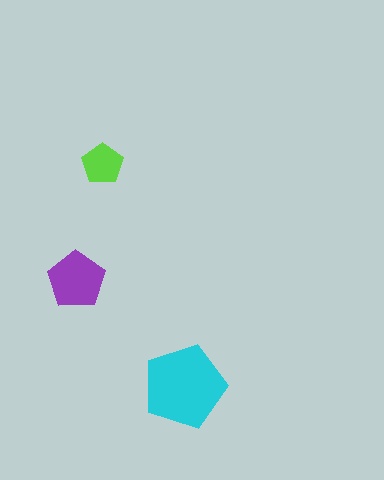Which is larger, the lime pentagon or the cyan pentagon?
The cyan one.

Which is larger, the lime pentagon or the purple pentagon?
The purple one.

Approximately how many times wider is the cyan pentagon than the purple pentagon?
About 1.5 times wider.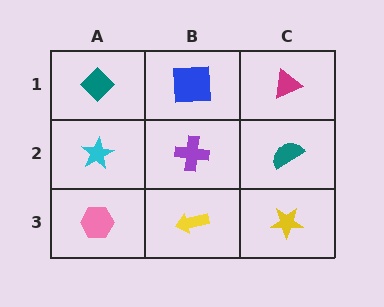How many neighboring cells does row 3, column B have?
3.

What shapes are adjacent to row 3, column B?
A purple cross (row 2, column B), a pink hexagon (row 3, column A), a yellow star (row 3, column C).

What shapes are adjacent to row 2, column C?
A magenta triangle (row 1, column C), a yellow star (row 3, column C), a purple cross (row 2, column B).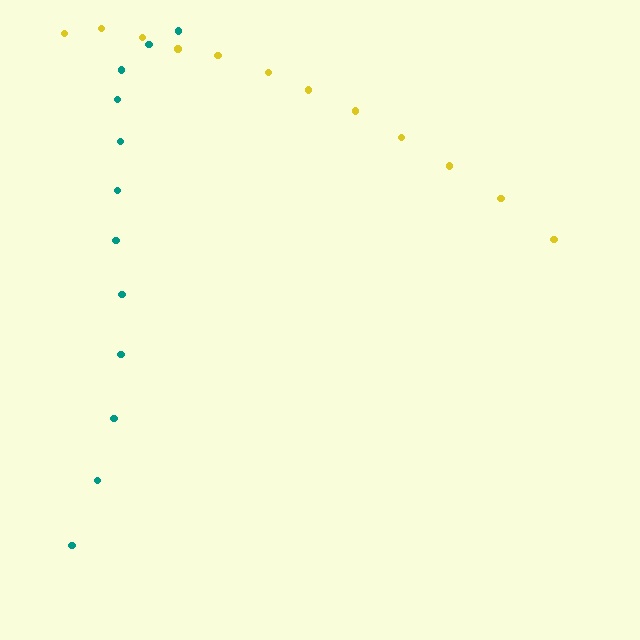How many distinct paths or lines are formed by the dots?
There are 2 distinct paths.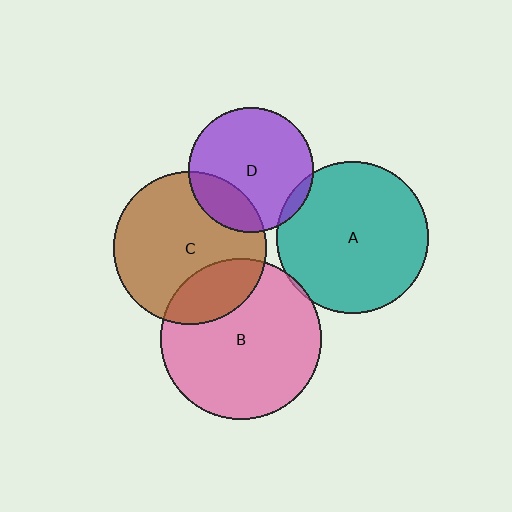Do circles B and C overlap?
Yes.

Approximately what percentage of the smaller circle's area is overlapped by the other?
Approximately 25%.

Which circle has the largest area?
Circle B (pink).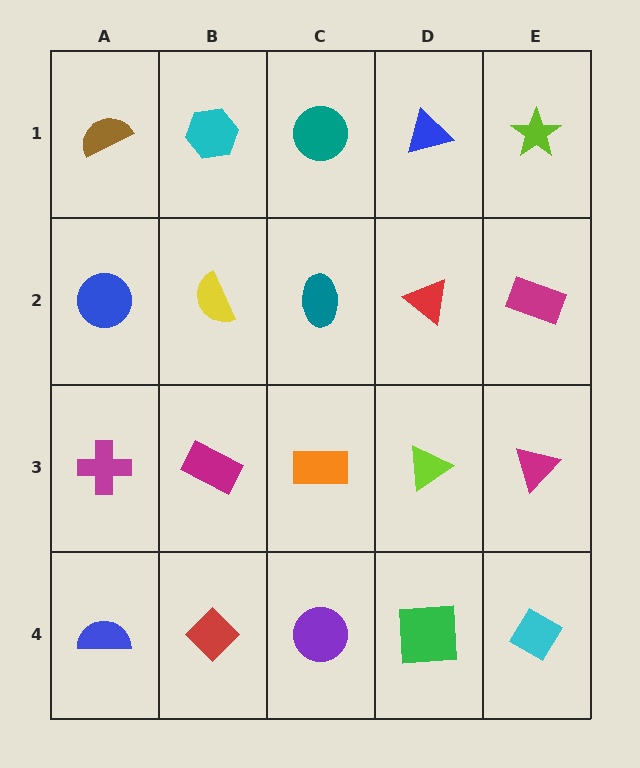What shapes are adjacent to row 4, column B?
A magenta rectangle (row 3, column B), a blue semicircle (row 4, column A), a purple circle (row 4, column C).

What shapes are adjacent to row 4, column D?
A lime triangle (row 3, column D), a purple circle (row 4, column C), a cyan diamond (row 4, column E).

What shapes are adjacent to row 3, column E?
A magenta rectangle (row 2, column E), a cyan diamond (row 4, column E), a lime triangle (row 3, column D).